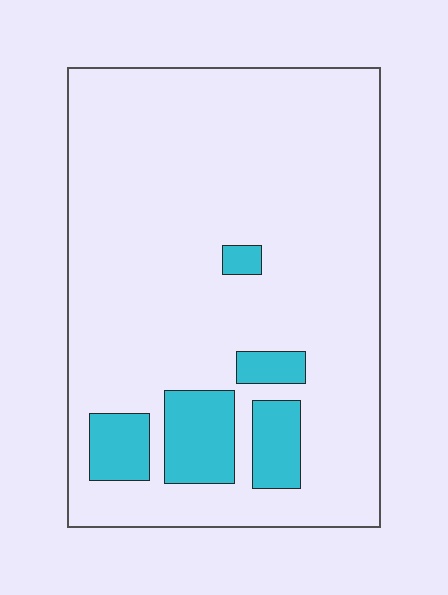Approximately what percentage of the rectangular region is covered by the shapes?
Approximately 15%.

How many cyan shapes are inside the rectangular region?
5.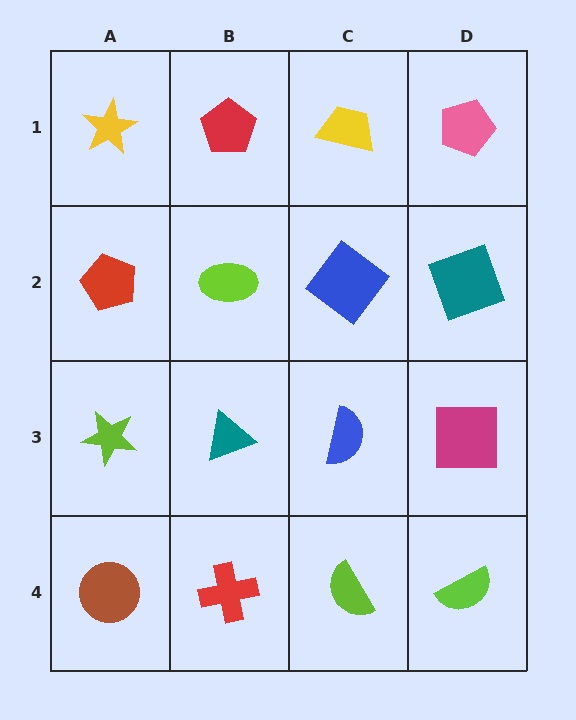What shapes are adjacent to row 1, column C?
A blue diamond (row 2, column C), a red pentagon (row 1, column B), a pink pentagon (row 1, column D).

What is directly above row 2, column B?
A red pentagon.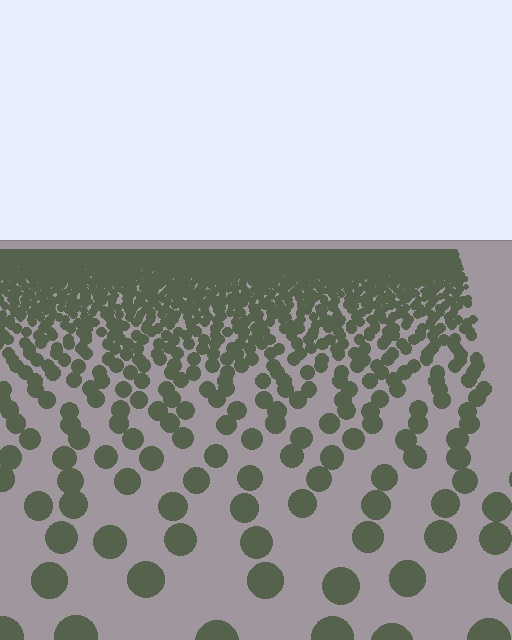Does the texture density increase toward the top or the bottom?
Density increases toward the top.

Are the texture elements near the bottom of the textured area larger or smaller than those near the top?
Larger. Near the bottom, elements are closer to the viewer and appear at a bigger on-screen size.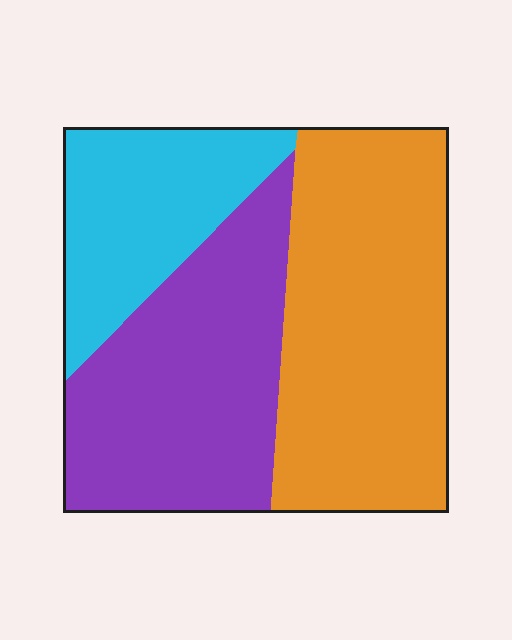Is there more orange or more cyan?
Orange.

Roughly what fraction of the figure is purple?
Purple covers roughly 35% of the figure.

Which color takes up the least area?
Cyan, at roughly 20%.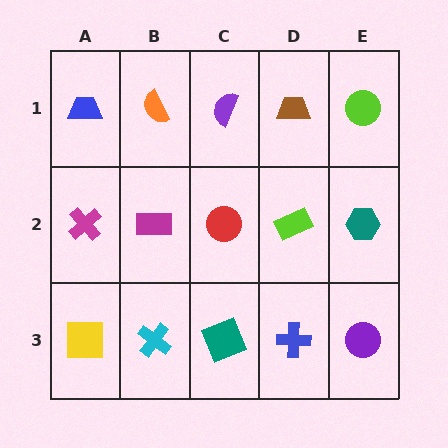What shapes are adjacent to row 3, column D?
A lime rectangle (row 2, column D), a teal square (row 3, column C), a purple circle (row 3, column E).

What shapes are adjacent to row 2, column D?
A brown trapezoid (row 1, column D), a blue cross (row 3, column D), a red circle (row 2, column C), a teal hexagon (row 2, column E).